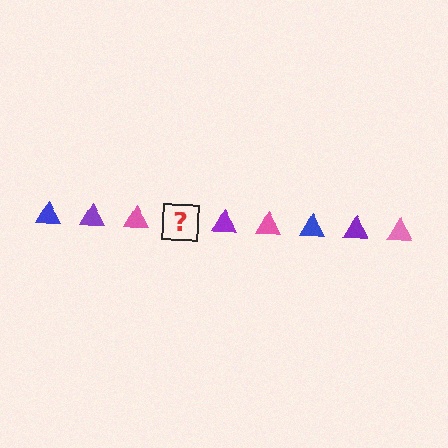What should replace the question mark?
The question mark should be replaced with a blue triangle.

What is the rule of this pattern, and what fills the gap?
The rule is that the pattern cycles through blue, purple, pink triangles. The gap should be filled with a blue triangle.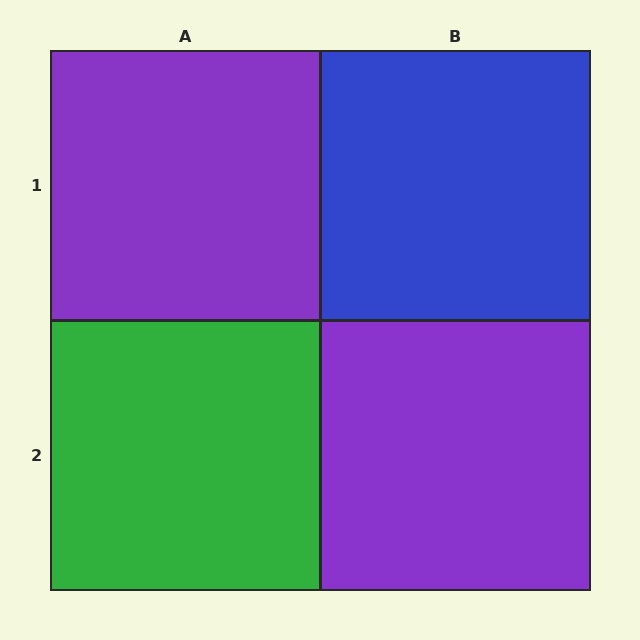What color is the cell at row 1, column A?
Purple.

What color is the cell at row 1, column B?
Blue.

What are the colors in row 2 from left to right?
Green, purple.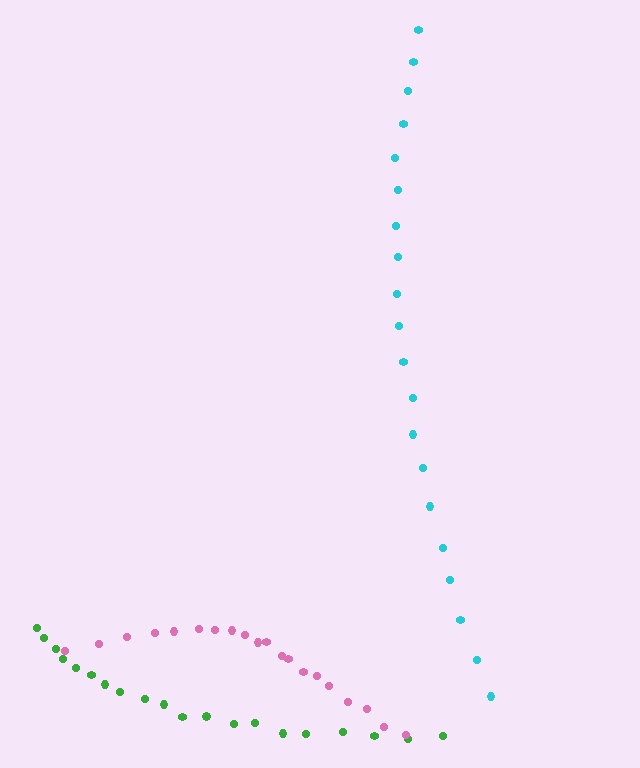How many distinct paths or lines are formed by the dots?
There are 3 distinct paths.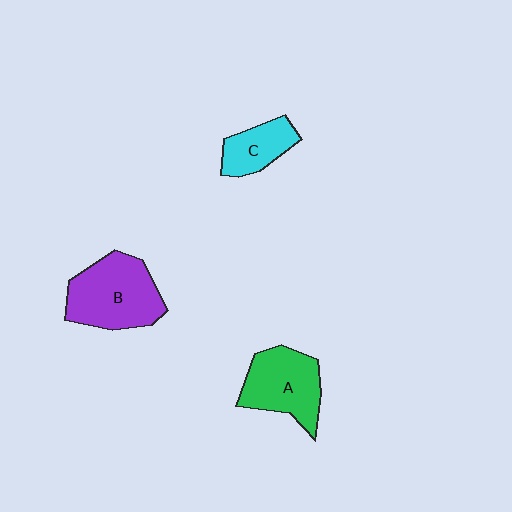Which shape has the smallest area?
Shape C (cyan).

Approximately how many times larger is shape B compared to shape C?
Approximately 1.9 times.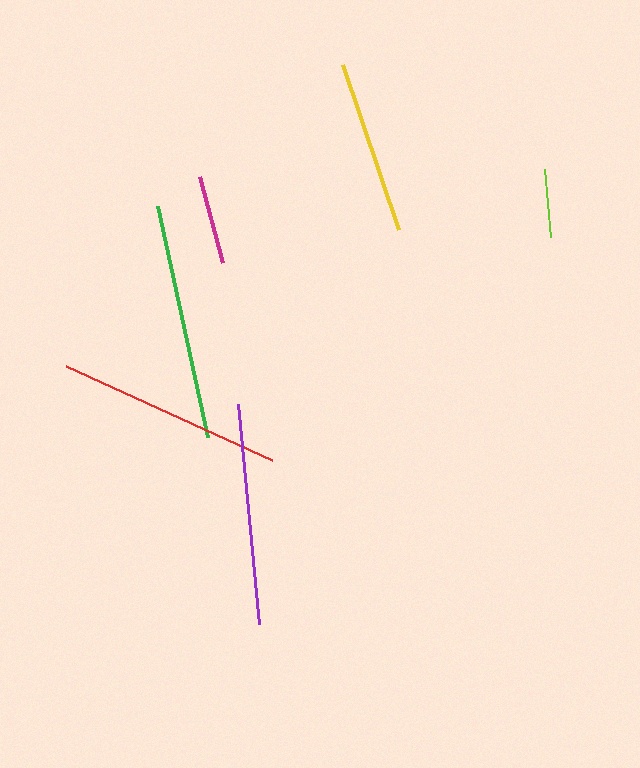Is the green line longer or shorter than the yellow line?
The green line is longer than the yellow line.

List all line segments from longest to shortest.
From longest to shortest: green, red, purple, yellow, magenta, lime.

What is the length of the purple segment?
The purple segment is approximately 221 pixels long.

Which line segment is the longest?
The green line is the longest at approximately 236 pixels.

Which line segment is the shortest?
The lime line is the shortest at approximately 68 pixels.